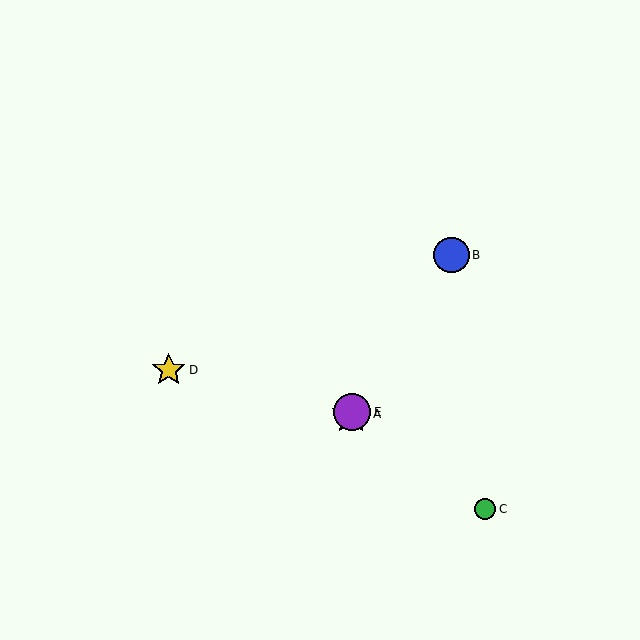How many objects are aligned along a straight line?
3 objects (A, B, E) are aligned along a straight line.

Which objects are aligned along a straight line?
Objects A, B, E are aligned along a straight line.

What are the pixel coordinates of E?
Object E is at (352, 412).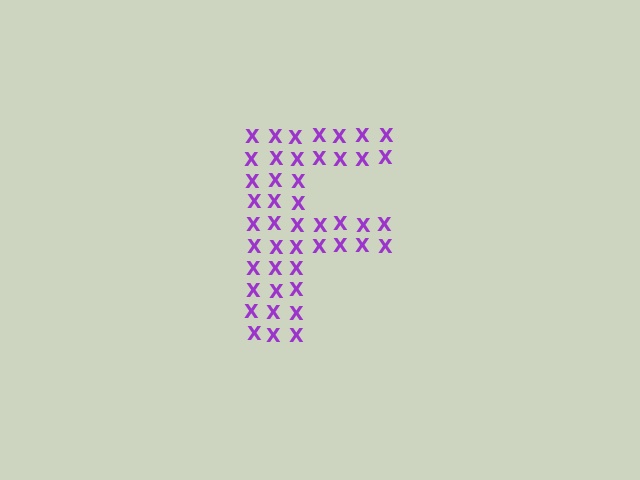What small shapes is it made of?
It is made of small letter X's.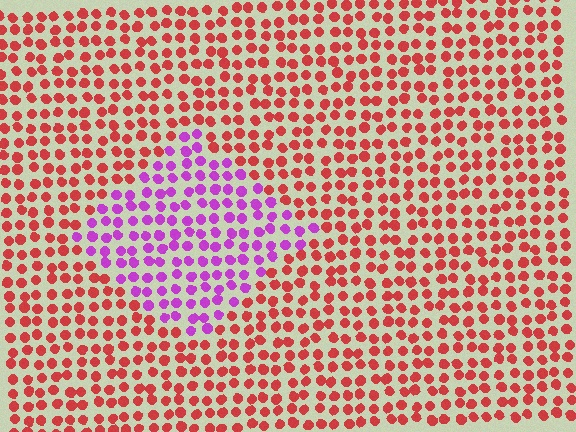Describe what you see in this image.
The image is filled with small red elements in a uniform arrangement. A diamond-shaped region is visible where the elements are tinted to a slightly different hue, forming a subtle color boundary.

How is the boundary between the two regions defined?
The boundary is defined purely by a slight shift in hue (about 63 degrees). Spacing, size, and orientation are identical on both sides.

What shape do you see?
I see a diamond.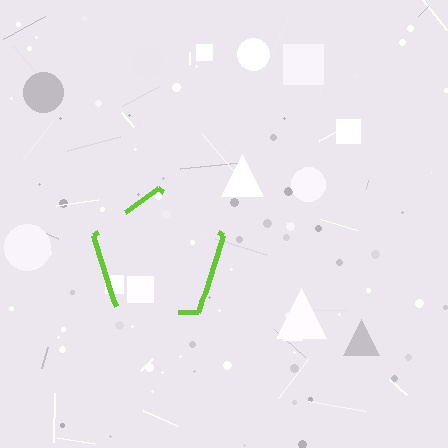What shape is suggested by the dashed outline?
The dashed outline suggests a pentagon.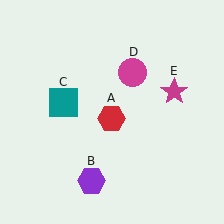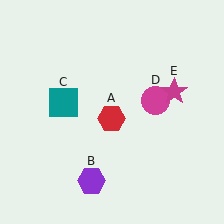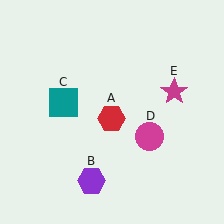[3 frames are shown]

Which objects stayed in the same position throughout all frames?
Red hexagon (object A) and purple hexagon (object B) and teal square (object C) and magenta star (object E) remained stationary.